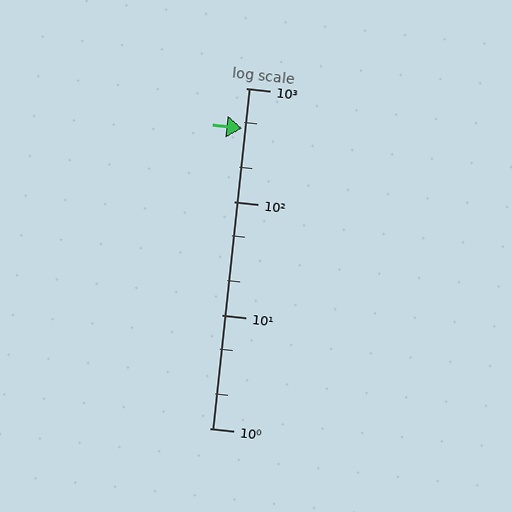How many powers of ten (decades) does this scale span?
The scale spans 3 decades, from 1 to 1000.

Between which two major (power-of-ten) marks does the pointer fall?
The pointer is between 100 and 1000.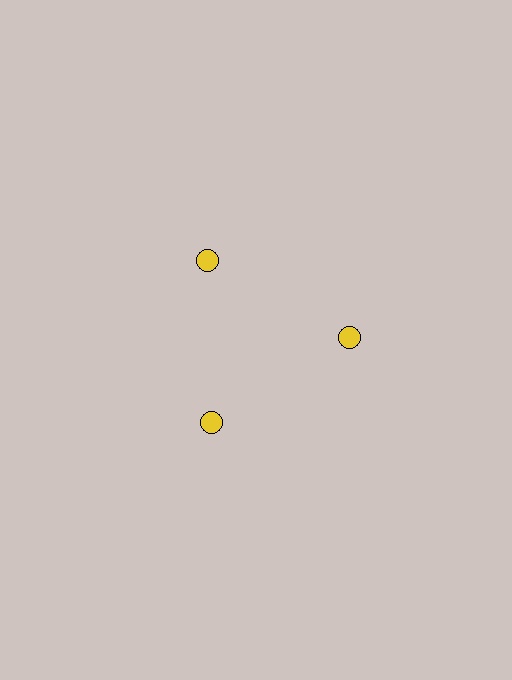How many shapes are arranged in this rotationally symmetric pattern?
There are 3 shapes, arranged in 3 groups of 1.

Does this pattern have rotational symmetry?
Yes, this pattern has 3-fold rotational symmetry. It looks the same after rotating 120 degrees around the center.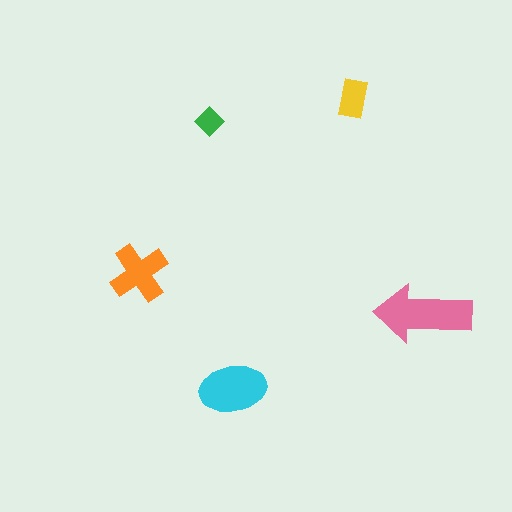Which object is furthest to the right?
The pink arrow is rightmost.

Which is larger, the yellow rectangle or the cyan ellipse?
The cyan ellipse.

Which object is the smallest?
The green diamond.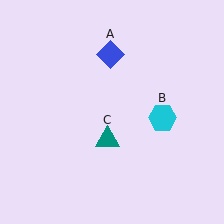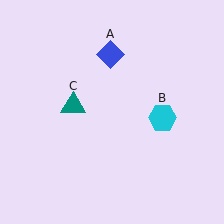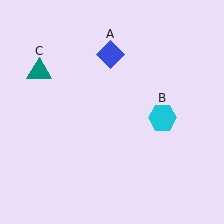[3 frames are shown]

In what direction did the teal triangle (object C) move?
The teal triangle (object C) moved up and to the left.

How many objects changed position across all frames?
1 object changed position: teal triangle (object C).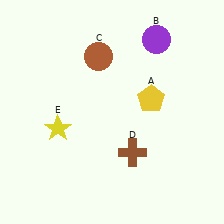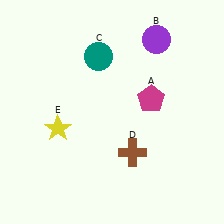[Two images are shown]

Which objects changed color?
A changed from yellow to magenta. C changed from brown to teal.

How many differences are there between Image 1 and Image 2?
There are 2 differences between the two images.